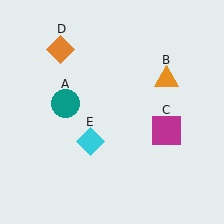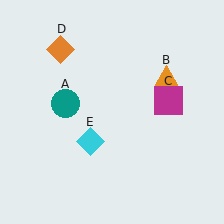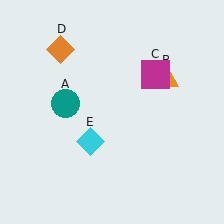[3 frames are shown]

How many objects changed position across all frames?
1 object changed position: magenta square (object C).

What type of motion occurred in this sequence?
The magenta square (object C) rotated counterclockwise around the center of the scene.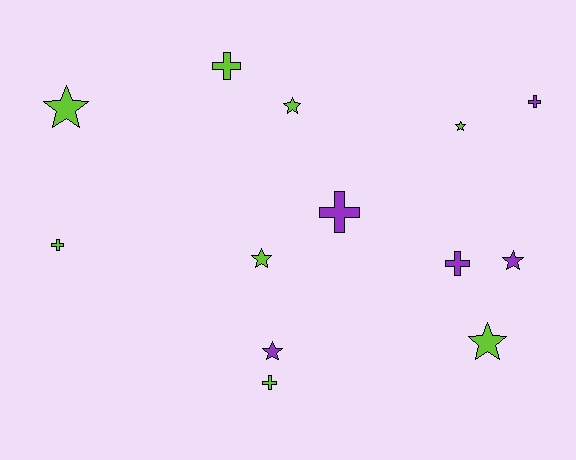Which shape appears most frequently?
Star, with 7 objects.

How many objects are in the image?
There are 13 objects.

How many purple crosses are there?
There are 3 purple crosses.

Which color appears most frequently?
Lime, with 8 objects.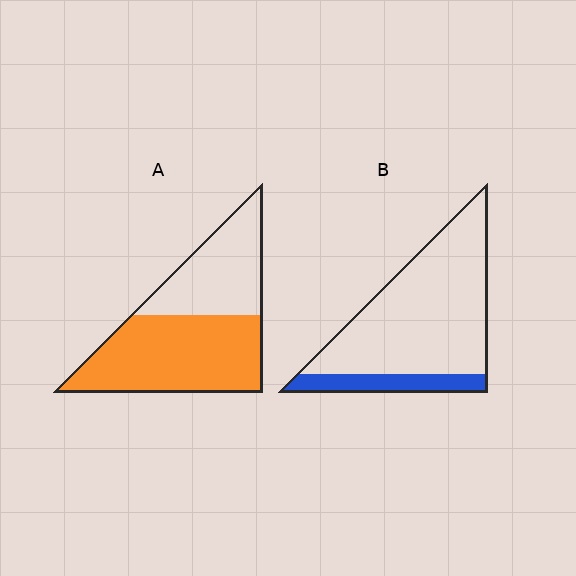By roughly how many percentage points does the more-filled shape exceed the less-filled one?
By roughly 45 percentage points (A over B).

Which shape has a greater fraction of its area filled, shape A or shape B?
Shape A.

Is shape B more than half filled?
No.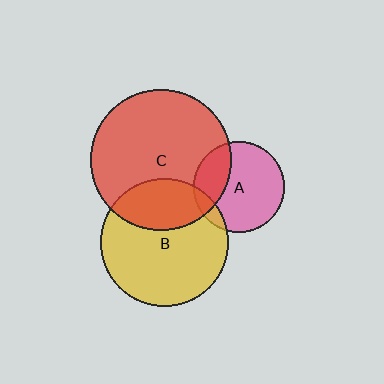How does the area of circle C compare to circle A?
Approximately 2.4 times.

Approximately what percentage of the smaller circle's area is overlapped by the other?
Approximately 30%.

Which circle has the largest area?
Circle C (red).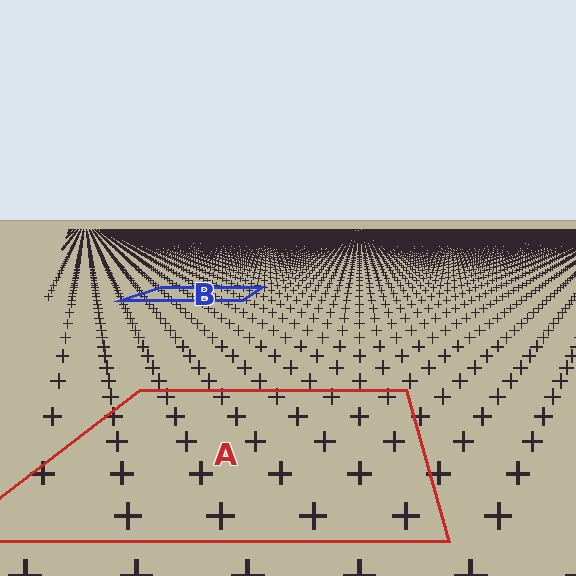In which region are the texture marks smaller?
The texture marks are smaller in region B, because it is farther away.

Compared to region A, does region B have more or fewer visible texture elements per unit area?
Region B has more texture elements per unit area — they are packed more densely because it is farther away.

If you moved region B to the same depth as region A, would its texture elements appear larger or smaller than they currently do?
They would appear larger. At a closer depth, the same texture elements are projected at a bigger on-screen size.